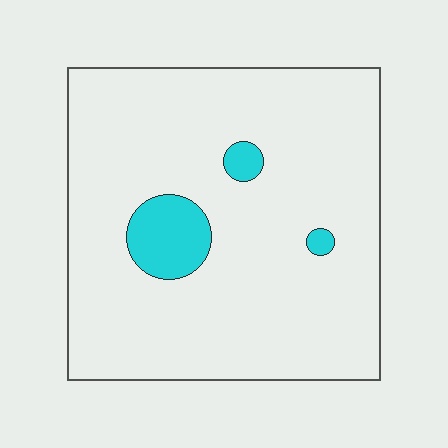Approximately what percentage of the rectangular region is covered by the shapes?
Approximately 10%.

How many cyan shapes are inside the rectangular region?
3.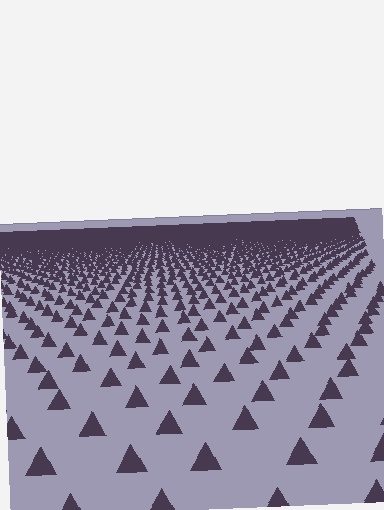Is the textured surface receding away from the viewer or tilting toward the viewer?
The surface is receding away from the viewer. Texture elements get smaller and denser toward the top.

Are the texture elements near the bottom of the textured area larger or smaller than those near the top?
Larger. Near the bottom, elements are closer to the viewer and appear at a bigger on-screen size.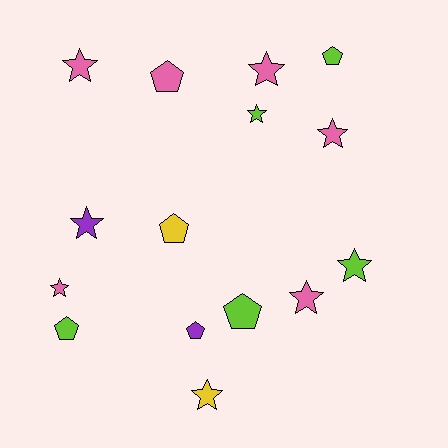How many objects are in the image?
There are 15 objects.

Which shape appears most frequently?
Star, with 9 objects.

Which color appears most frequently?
Pink, with 6 objects.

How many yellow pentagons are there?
There is 1 yellow pentagon.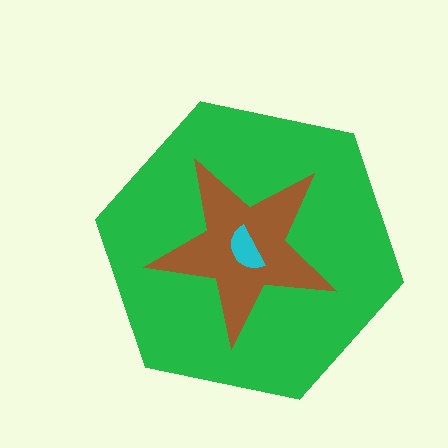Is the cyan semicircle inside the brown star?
Yes.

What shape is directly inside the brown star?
The cyan semicircle.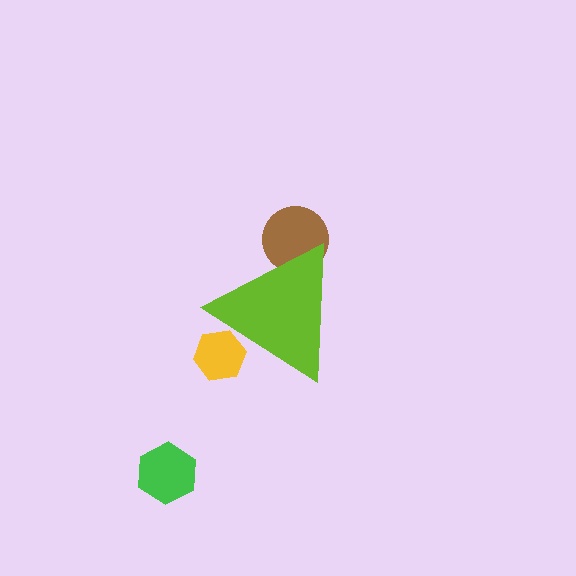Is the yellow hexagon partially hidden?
Yes, the yellow hexagon is partially hidden behind the lime triangle.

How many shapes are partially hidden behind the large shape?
2 shapes are partially hidden.